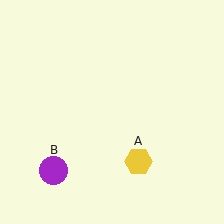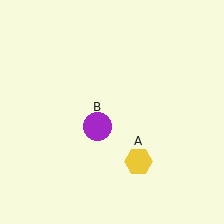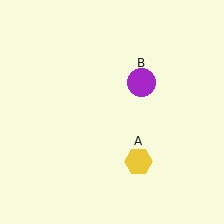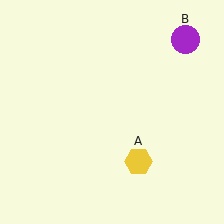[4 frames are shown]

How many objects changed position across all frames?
1 object changed position: purple circle (object B).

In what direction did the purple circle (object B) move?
The purple circle (object B) moved up and to the right.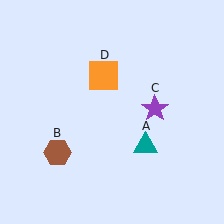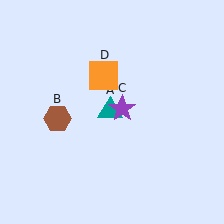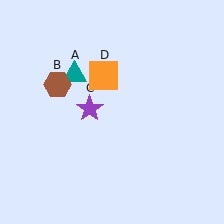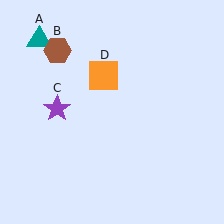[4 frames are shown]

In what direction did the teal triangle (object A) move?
The teal triangle (object A) moved up and to the left.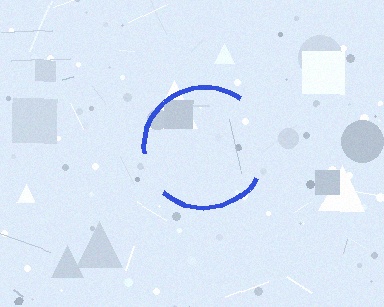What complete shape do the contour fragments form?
The contour fragments form a circle.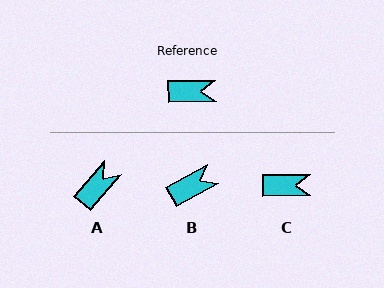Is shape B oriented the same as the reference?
No, it is off by about 29 degrees.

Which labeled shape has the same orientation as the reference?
C.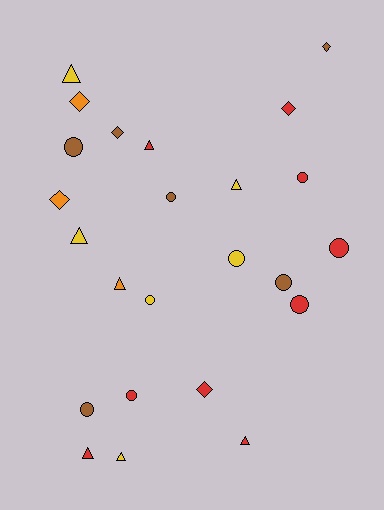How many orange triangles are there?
There is 1 orange triangle.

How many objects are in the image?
There are 24 objects.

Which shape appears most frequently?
Circle, with 10 objects.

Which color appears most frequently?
Red, with 9 objects.